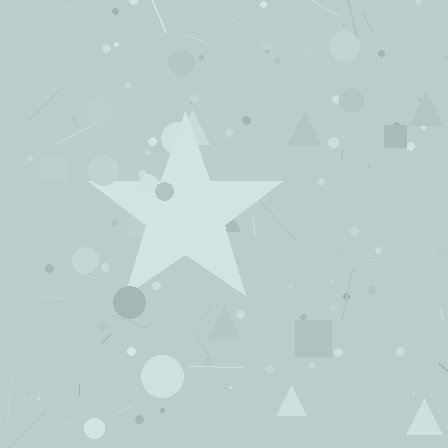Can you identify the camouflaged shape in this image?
The camouflaged shape is a star.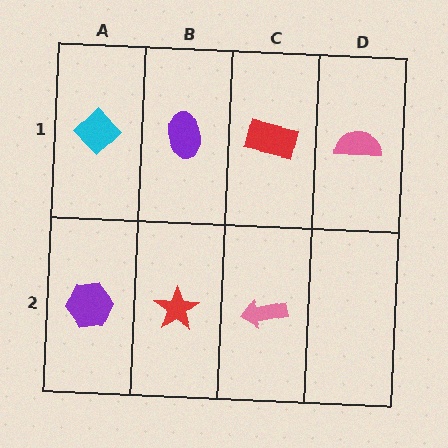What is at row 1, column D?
A pink semicircle.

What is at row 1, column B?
A purple ellipse.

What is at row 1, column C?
A red rectangle.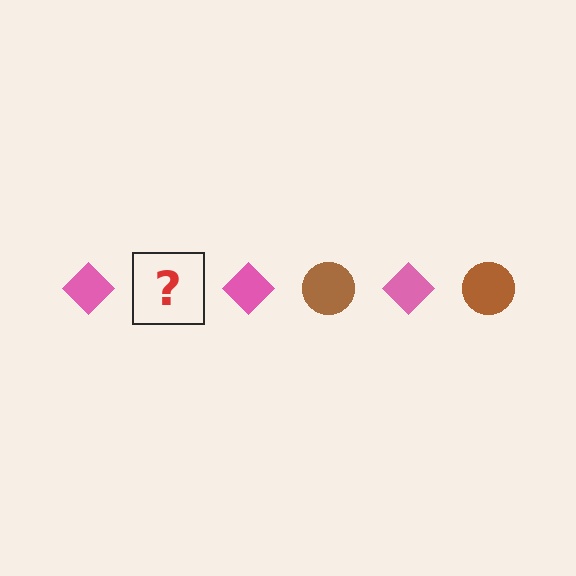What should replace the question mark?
The question mark should be replaced with a brown circle.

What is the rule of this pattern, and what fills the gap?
The rule is that the pattern alternates between pink diamond and brown circle. The gap should be filled with a brown circle.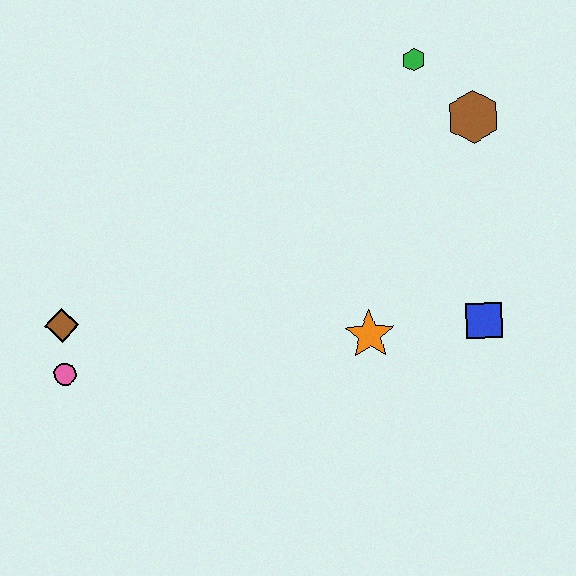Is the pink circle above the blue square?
No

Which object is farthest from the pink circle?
The brown hexagon is farthest from the pink circle.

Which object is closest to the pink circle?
The brown diamond is closest to the pink circle.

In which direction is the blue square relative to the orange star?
The blue square is to the right of the orange star.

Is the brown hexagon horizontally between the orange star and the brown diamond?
No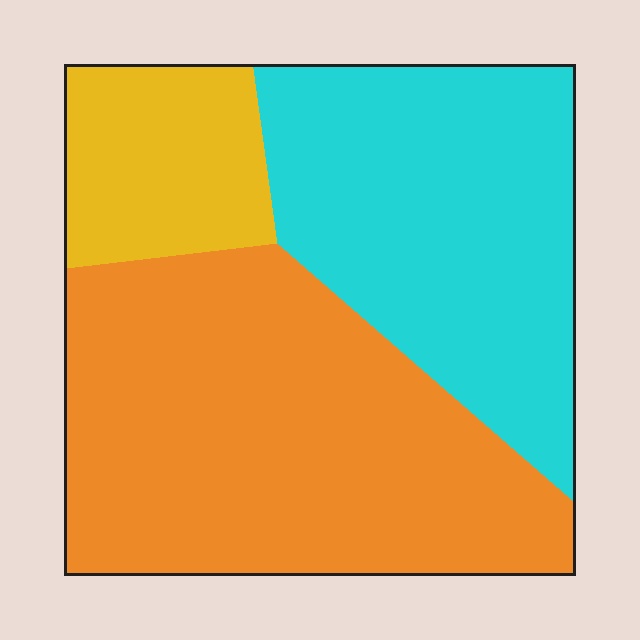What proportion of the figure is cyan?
Cyan takes up between a quarter and a half of the figure.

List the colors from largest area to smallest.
From largest to smallest: orange, cyan, yellow.